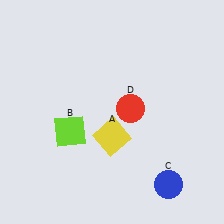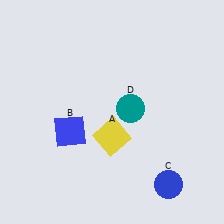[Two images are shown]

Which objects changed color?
B changed from lime to blue. D changed from red to teal.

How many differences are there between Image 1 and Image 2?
There are 2 differences between the two images.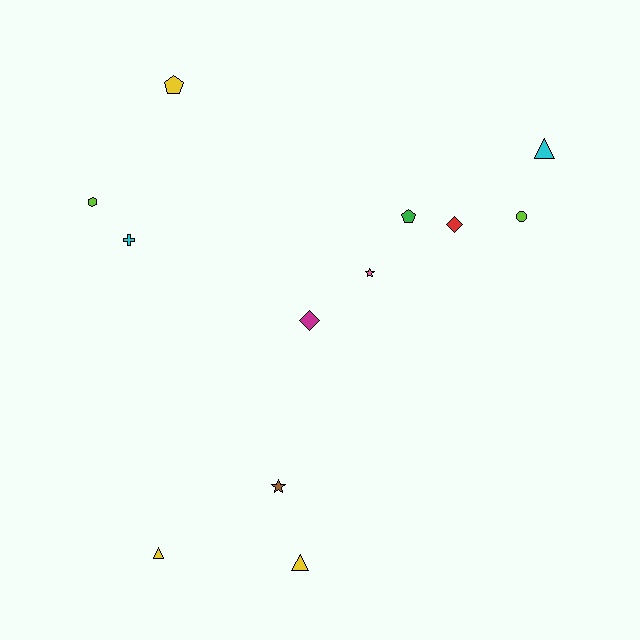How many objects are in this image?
There are 12 objects.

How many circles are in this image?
There is 1 circle.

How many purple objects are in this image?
There are no purple objects.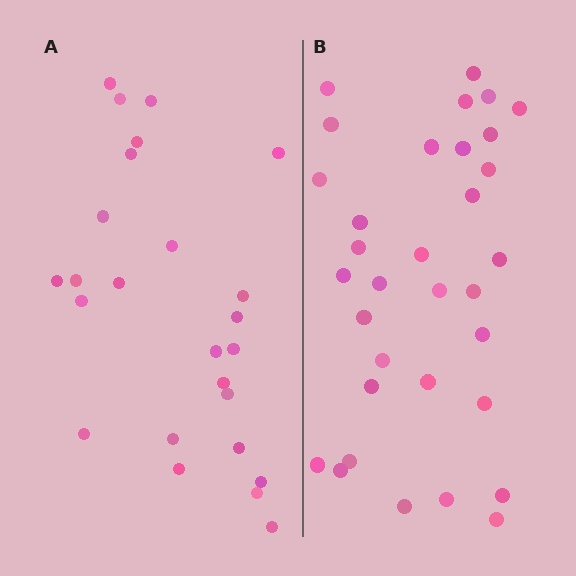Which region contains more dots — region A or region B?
Region B (the right region) has more dots.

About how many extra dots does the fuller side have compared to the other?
Region B has roughly 8 or so more dots than region A.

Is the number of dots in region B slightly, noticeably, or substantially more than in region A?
Region B has noticeably more, but not dramatically so. The ratio is roughly 1.3 to 1.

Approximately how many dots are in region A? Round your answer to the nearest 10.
About 20 dots. (The exact count is 25, which rounds to 20.)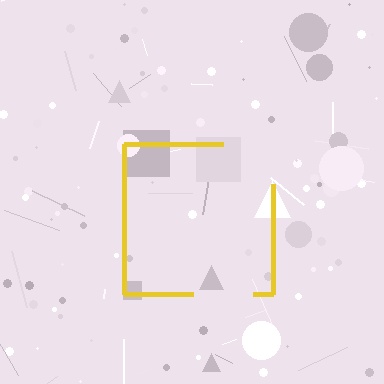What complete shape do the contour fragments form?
The contour fragments form a square.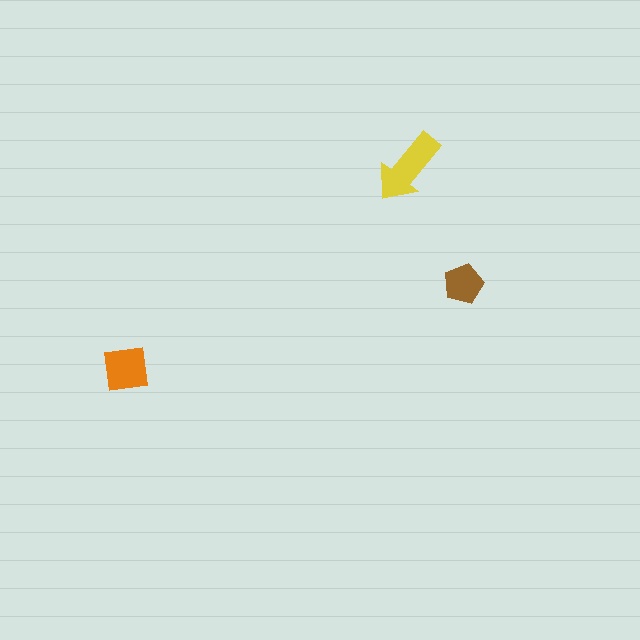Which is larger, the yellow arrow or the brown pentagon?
The yellow arrow.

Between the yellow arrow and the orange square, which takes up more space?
The yellow arrow.